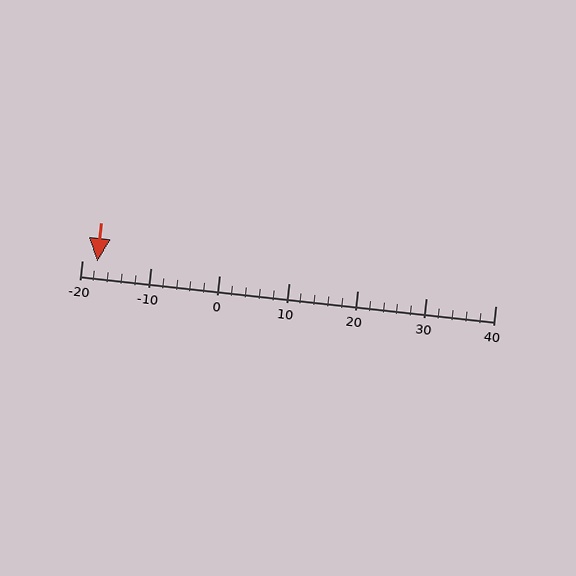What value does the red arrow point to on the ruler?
The red arrow points to approximately -18.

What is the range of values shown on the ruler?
The ruler shows values from -20 to 40.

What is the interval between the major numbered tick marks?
The major tick marks are spaced 10 units apart.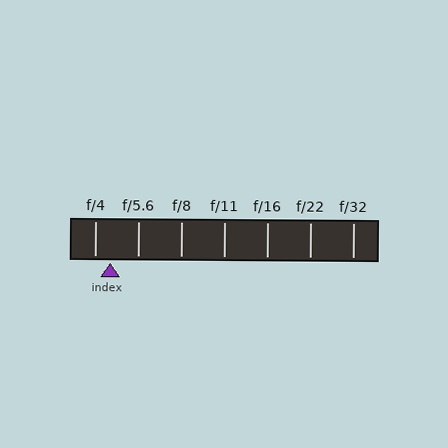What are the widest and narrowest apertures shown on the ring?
The widest aperture shown is f/4 and the narrowest is f/32.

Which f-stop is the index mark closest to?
The index mark is closest to f/4.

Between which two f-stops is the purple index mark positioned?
The index mark is between f/4 and f/5.6.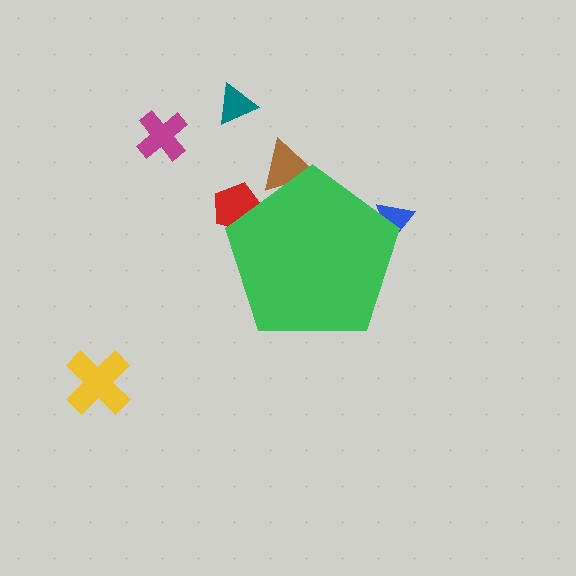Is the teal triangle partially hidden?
No, the teal triangle is fully visible.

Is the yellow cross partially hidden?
No, the yellow cross is fully visible.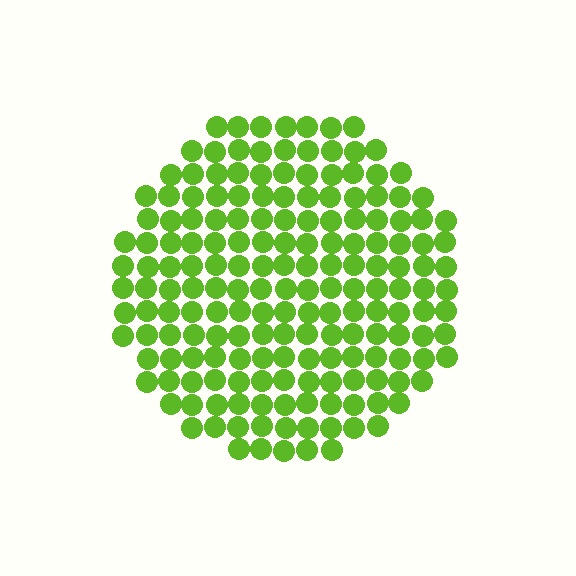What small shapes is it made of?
It is made of small circles.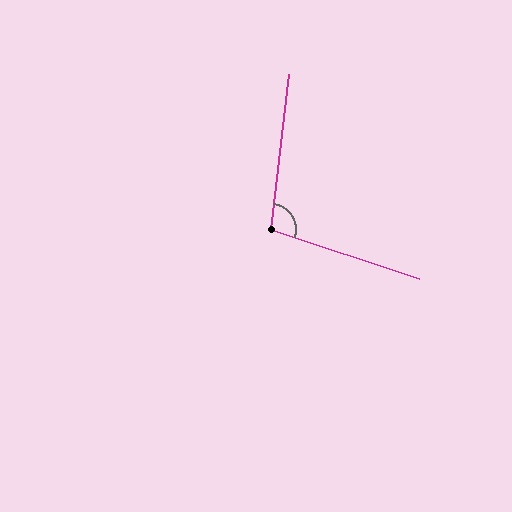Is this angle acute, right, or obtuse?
It is obtuse.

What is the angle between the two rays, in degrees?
Approximately 101 degrees.